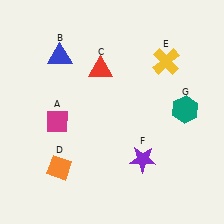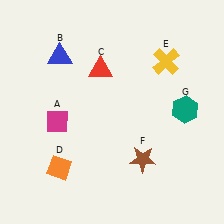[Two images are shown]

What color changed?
The star (F) changed from purple in Image 1 to brown in Image 2.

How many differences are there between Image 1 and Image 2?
There is 1 difference between the two images.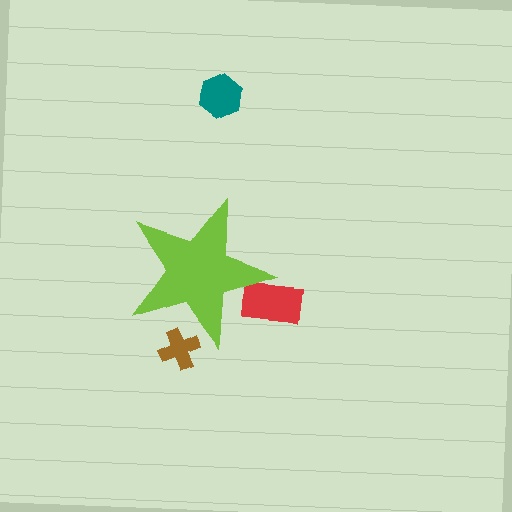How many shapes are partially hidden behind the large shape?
2 shapes are partially hidden.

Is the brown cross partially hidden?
Yes, the brown cross is partially hidden behind the lime star.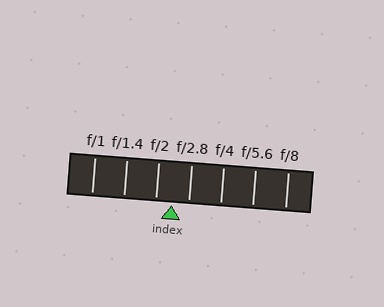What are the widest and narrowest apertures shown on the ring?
The widest aperture shown is f/1 and the narrowest is f/8.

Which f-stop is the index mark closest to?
The index mark is closest to f/2.8.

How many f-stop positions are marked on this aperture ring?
There are 7 f-stop positions marked.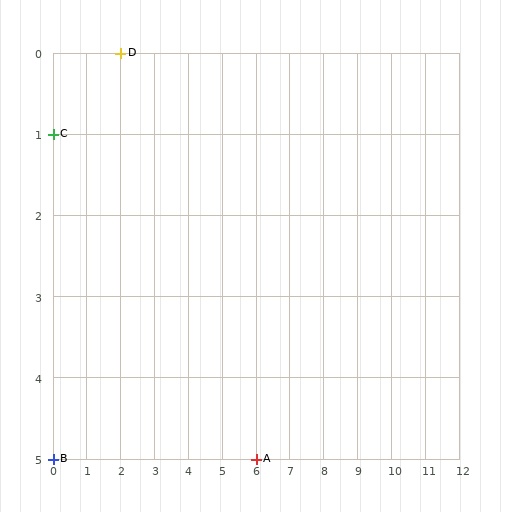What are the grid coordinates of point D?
Point D is at grid coordinates (2, 0).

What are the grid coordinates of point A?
Point A is at grid coordinates (6, 5).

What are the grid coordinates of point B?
Point B is at grid coordinates (0, 5).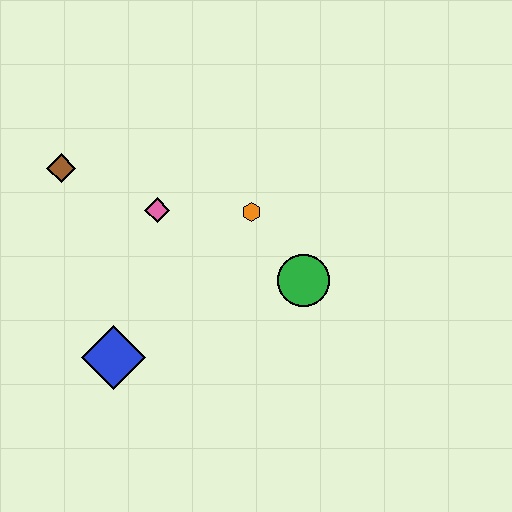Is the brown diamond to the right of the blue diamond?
No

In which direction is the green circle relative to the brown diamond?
The green circle is to the right of the brown diamond.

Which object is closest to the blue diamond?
The pink diamond is closest to the blue diamond.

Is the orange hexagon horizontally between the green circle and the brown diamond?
Yes